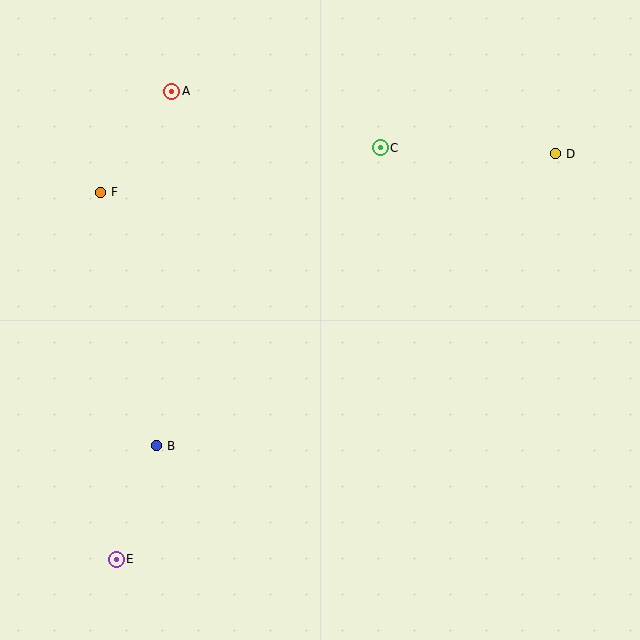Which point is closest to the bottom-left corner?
Point E is closest to the bottom-left corner.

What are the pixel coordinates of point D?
Point D is at (556, 154).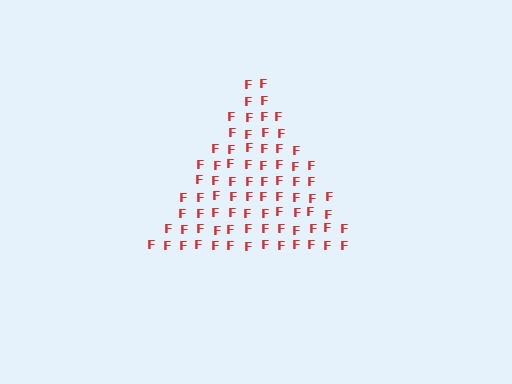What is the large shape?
The large shape is a triangle.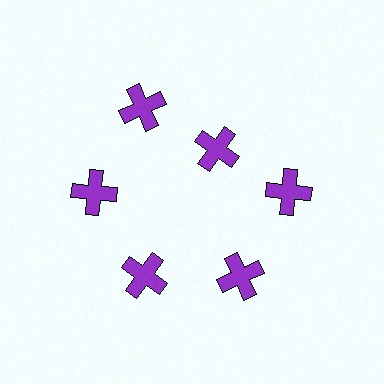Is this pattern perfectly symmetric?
No. The 6 purple crosses are arranged in a ring, but one element near the 1 o'clock position is pulled inward toward the center, breaking the 6-fold rotational symmetry.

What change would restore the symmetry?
The symmetry would be restored by moving it outward, back onto the ring so that all 6 crosses sit at equal angles and equal distance from the center.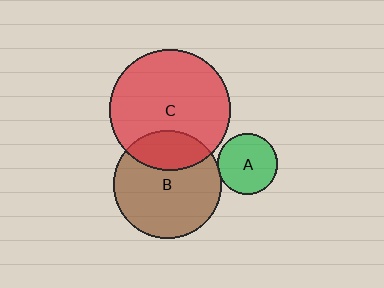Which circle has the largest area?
Circle C (red).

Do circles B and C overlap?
Yes.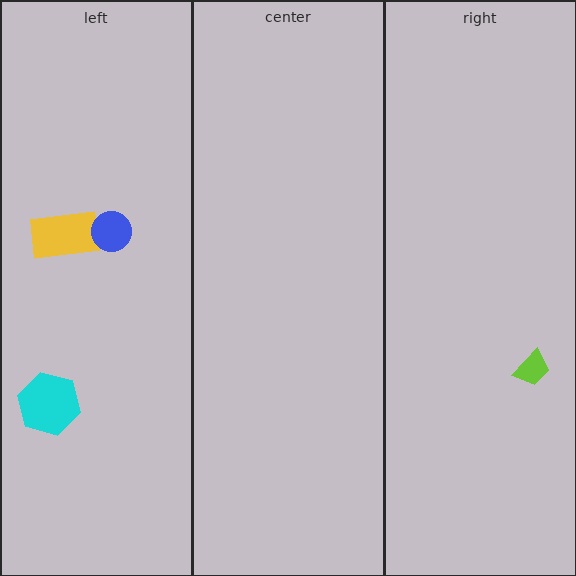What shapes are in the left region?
The yellow rectangle, the blue circle, the cyan hexagon.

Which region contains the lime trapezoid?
The right region.